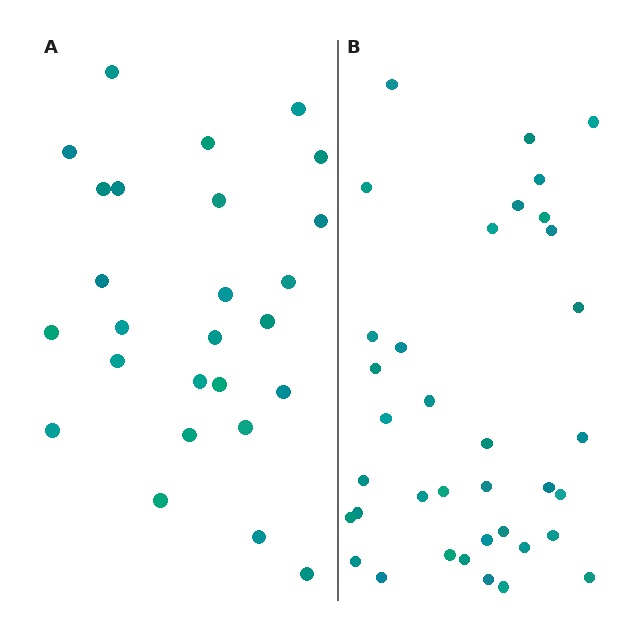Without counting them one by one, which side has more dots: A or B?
Region B (the right region) has more dots.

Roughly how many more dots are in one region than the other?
Region B has roughly 10 or so more dots than region A.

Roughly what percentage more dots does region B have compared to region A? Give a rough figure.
About 40% more.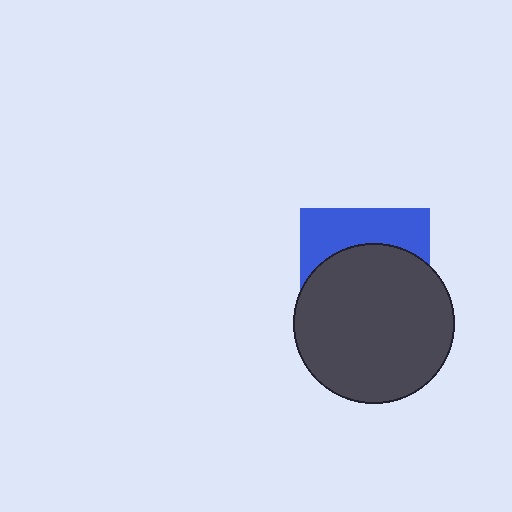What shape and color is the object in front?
The object in front is a dark gray circle.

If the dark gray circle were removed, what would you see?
You would see the complete blue square.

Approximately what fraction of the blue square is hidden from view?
Roughly 65% of the blue square is hidden behind the dark gray circle.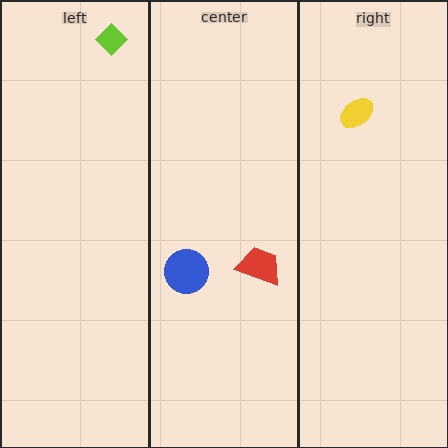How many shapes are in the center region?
2.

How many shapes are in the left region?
1.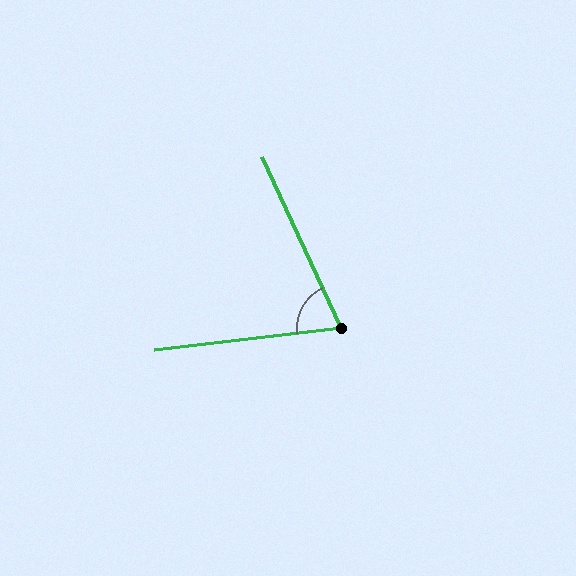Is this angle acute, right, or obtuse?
It is acute.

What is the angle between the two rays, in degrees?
Approximately 72 degrees.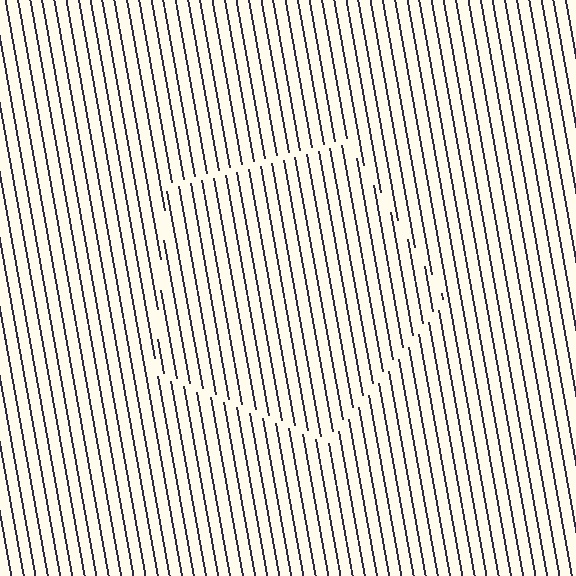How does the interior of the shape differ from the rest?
The interior of the shape contains the same grating, shifted by half a period — the contour is defined by the phase discontinuity where line-ends from the inner and outer gratings abut.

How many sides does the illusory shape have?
5 sides — the line-ends trace a pentagon.